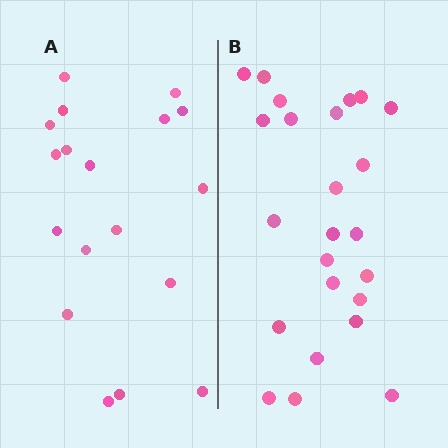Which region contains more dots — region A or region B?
Region B (the right region) has more dots.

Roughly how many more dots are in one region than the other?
Region B has about 6 more dots than region A.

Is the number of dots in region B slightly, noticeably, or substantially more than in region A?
Region B has noticeably more, but not dramatically so. The ratio is roughly 1.3 to 1.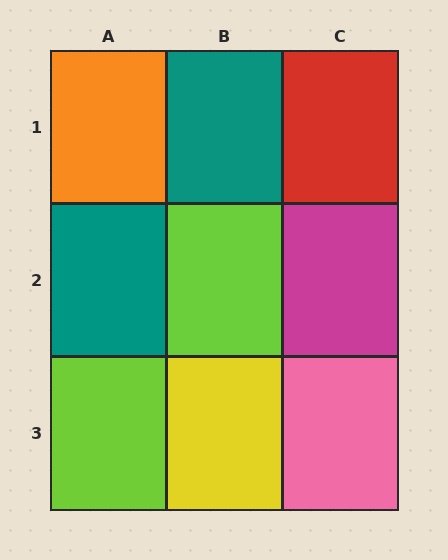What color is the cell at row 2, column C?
Magenta.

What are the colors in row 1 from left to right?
Orange, teal, red.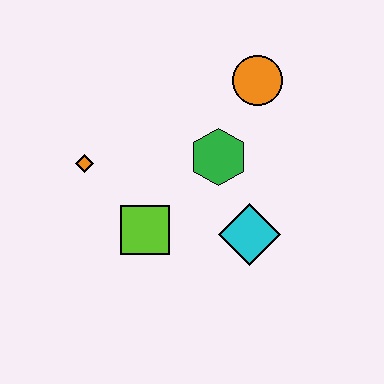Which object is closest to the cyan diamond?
The green hexagon is closest to the cyan diamond.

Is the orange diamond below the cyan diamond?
No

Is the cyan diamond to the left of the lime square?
No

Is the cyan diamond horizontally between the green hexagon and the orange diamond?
No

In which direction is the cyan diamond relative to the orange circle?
The cyan diamond is below the orange circle.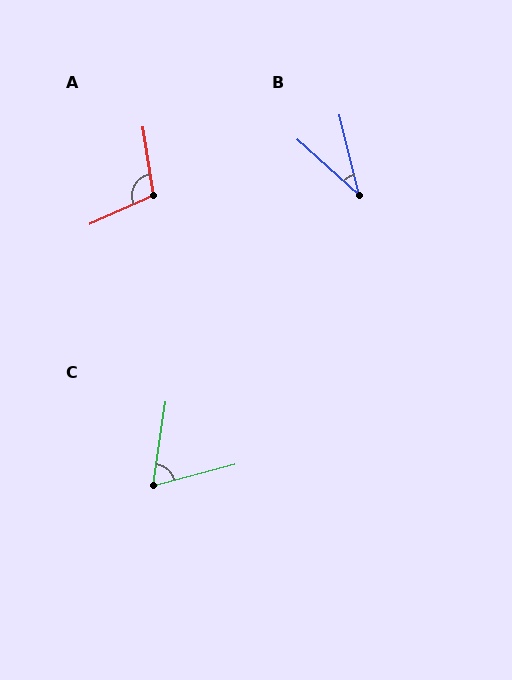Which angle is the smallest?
B, at approximately 34 degrees.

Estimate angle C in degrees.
Approximately 67 degrees.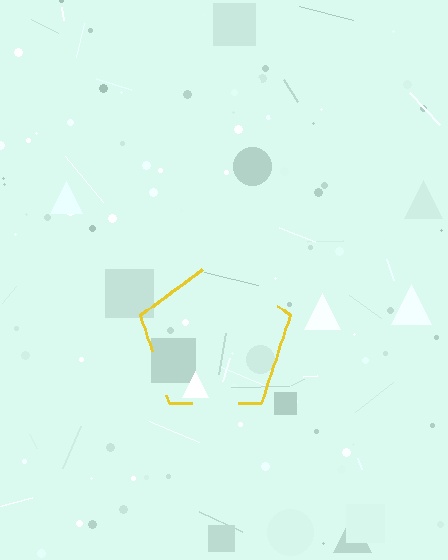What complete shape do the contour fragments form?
The contour fragments form a pentagon.